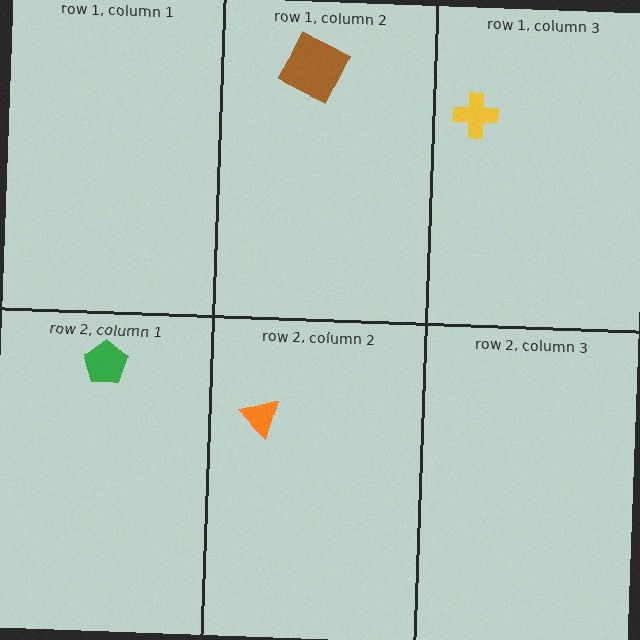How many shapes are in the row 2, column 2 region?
1.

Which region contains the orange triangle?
The row 2, column 2 region.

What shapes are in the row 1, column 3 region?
The yellow cross.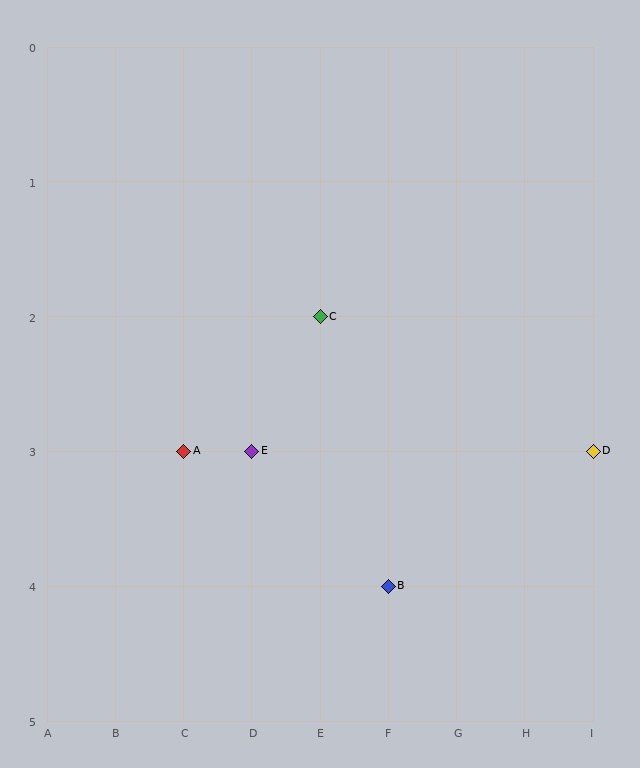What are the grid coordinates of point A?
Point A is at grid coordinates (C, 3).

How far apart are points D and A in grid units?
Points D and A are 6 columns apart.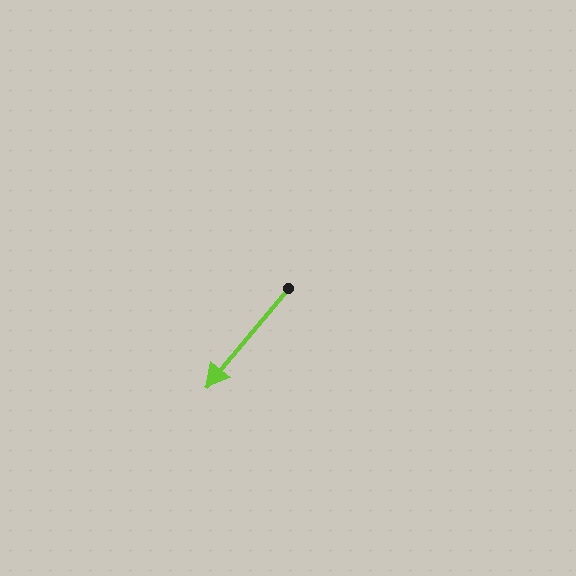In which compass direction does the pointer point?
Southwest.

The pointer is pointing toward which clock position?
Roughly 7 o'clock.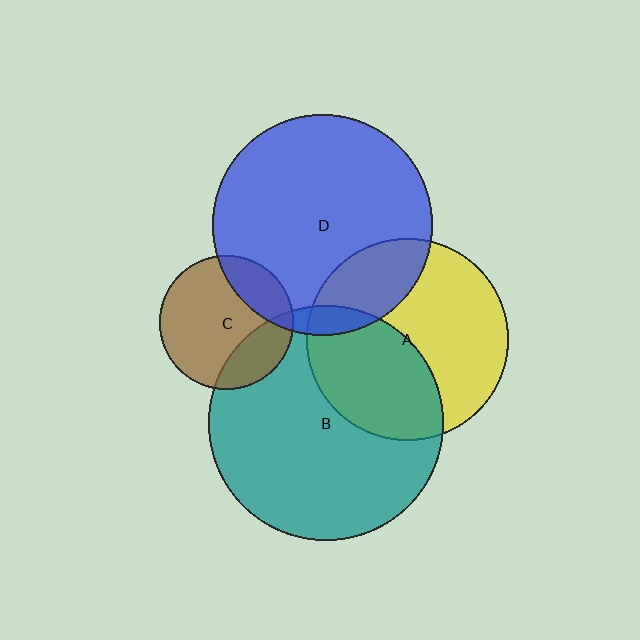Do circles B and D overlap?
Yes.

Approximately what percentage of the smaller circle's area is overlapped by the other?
Approximately 5%.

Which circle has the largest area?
Circle B (teal).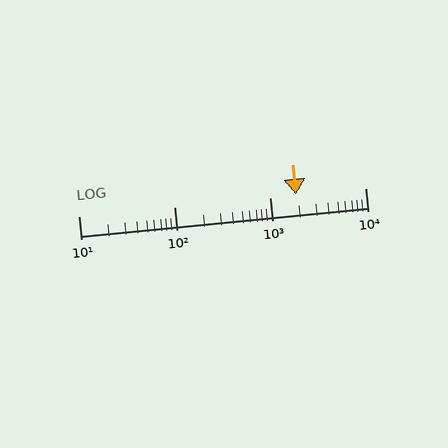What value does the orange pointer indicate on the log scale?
The pointer indicates approximately 1900.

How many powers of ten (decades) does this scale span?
The scale spans 3 decades, from 10 to 10000.